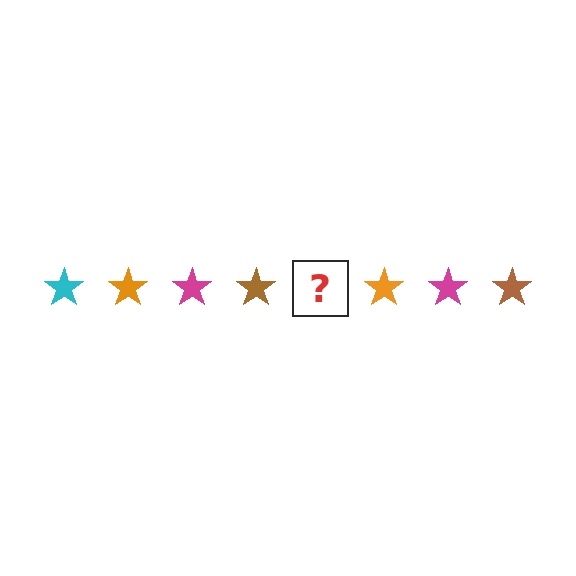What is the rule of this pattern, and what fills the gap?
The rule is that the pattern cycles through cyan, orange, magenta, brown stars. The gap should be filled with a cyan star.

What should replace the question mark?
The question mark should be replaced with a cyan star.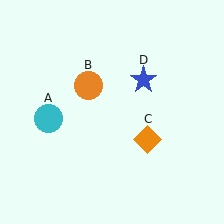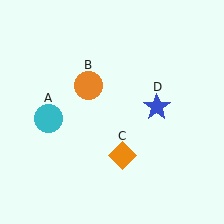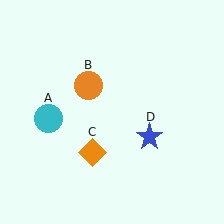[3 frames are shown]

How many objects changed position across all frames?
2 objects changed position: orange diamond (object C), blue star (object D).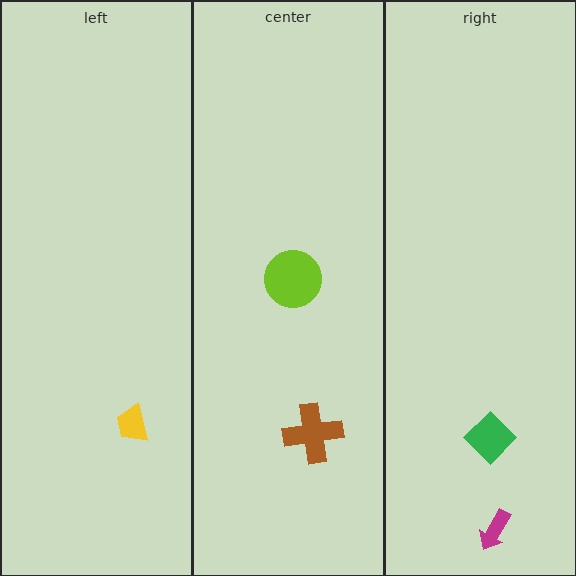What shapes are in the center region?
The brown cross, the lime circle.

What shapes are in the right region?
The green diamond, the magenta arrow.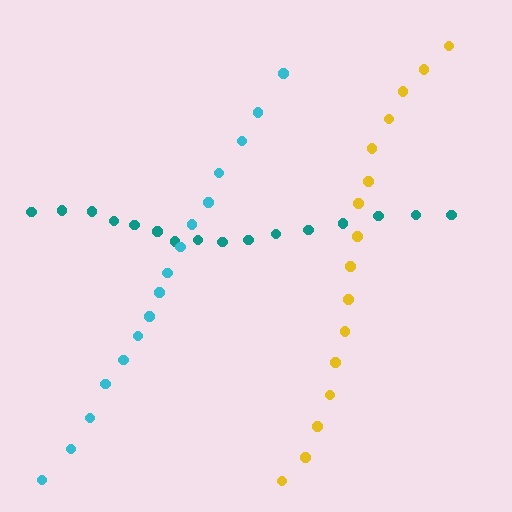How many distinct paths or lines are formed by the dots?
There are 3 distinct paths.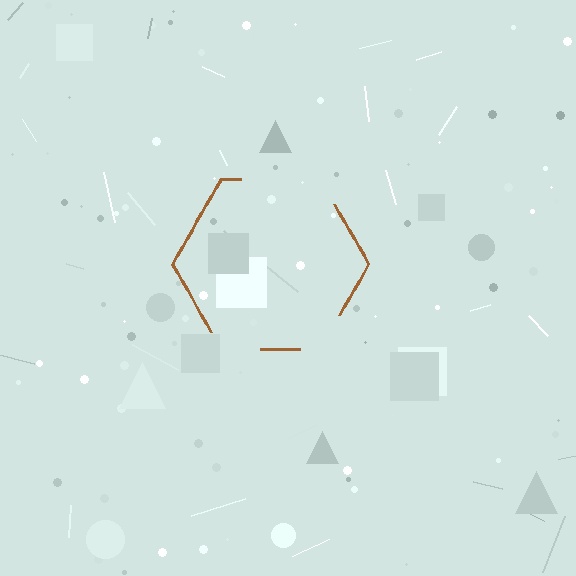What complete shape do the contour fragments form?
The contour fragments form a hexagon.